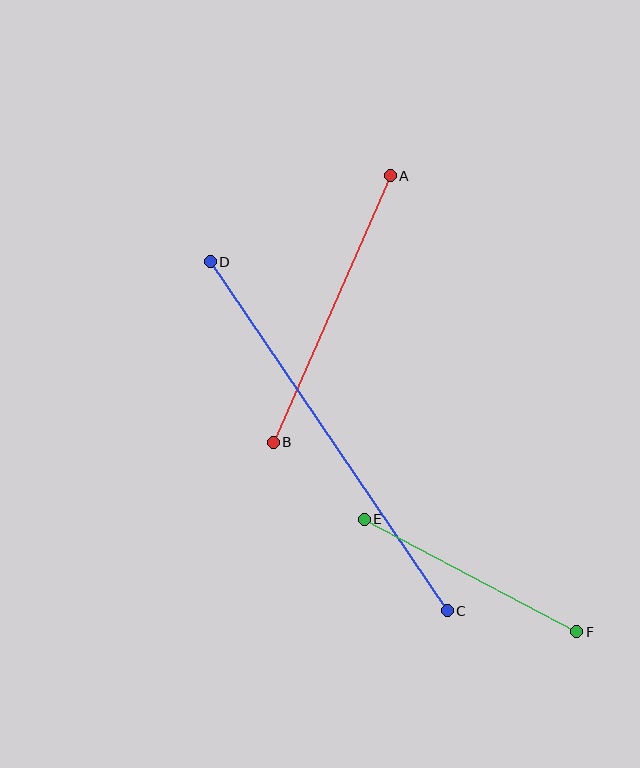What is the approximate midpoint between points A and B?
The midpoint is at approximately (332, 309) pixels.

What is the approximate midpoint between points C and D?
The midpoint is at approximately (329, 436) pixels.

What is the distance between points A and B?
The distance is approximately 291 pixels.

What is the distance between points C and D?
The distance is approximately 422 pixels.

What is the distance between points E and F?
The distance is approximately 240 pixels.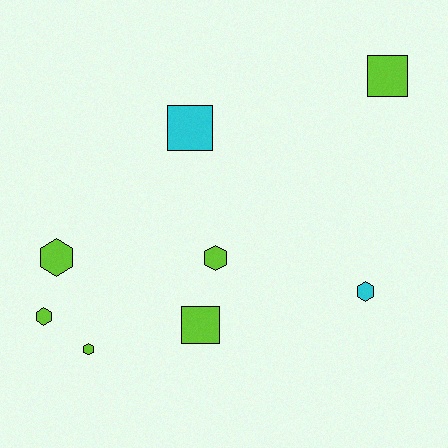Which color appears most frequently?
Lime, with 6 objects.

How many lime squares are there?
There are 2 lime squares.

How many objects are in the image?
There are 8 objects.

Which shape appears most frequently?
Hexagon, with 5 objects.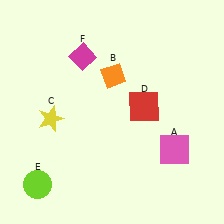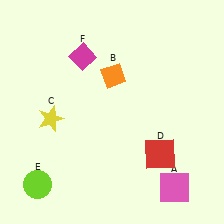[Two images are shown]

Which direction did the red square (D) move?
The red square (D) moved down.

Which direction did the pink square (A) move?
The pink square (A) moved down.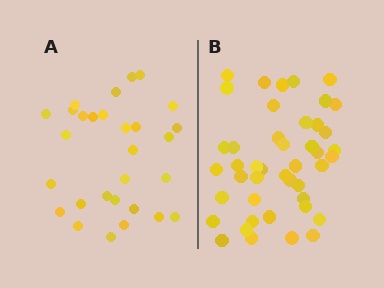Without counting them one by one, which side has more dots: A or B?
Region B (the right region) has more dots.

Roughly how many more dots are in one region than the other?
Region B has approximately 15 more dots than region A.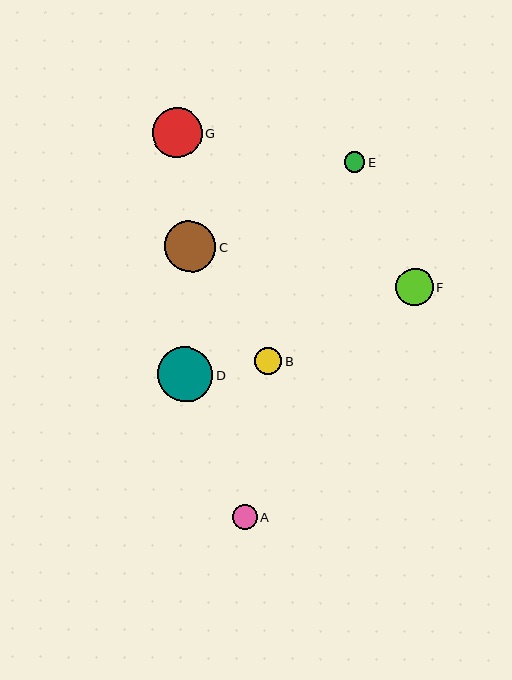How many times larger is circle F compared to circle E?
Circle F is approximately 1.8 times the size of circle E.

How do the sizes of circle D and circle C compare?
Circle D and circle C are approximately the same size.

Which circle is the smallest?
Circle E is the smallest with a size of approximately 21 pixels.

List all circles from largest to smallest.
From largest to smallest: D, C, G, F, B, A, E.